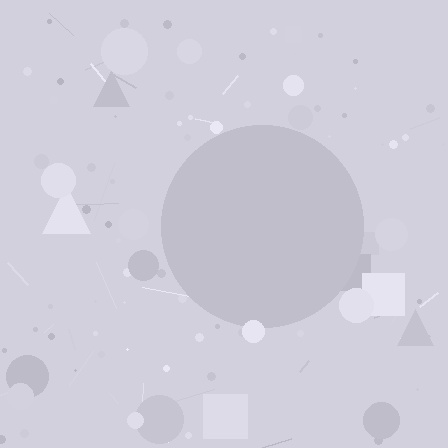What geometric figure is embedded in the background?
A circle is embedded in the background.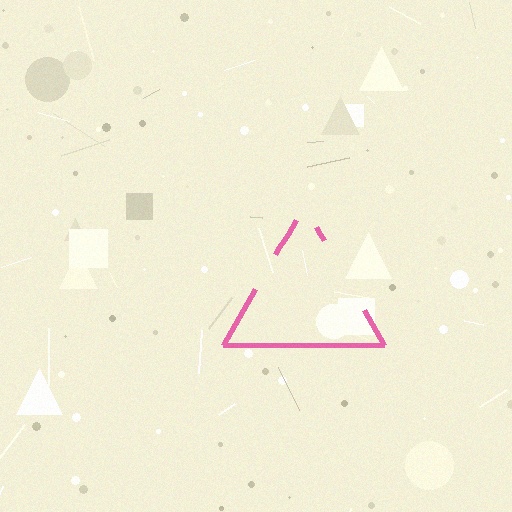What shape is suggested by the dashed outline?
The dashed outline suggests a triangle.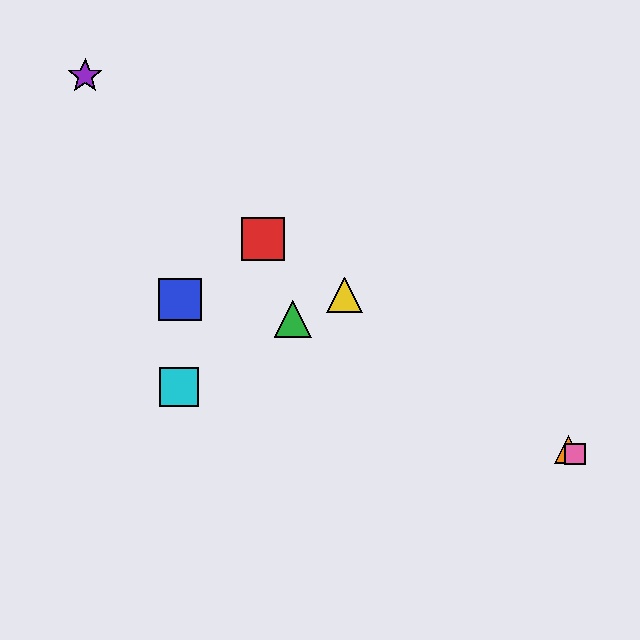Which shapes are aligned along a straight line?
The red square, the yellow triangle, the orange triangle, the pink square are aligned along a straight line.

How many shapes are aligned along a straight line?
4 shapes (the red square, the yellow triangle, the orange triangle, the pink square) are aligned along a straight line.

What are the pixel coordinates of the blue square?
The blue square is at (180, 299).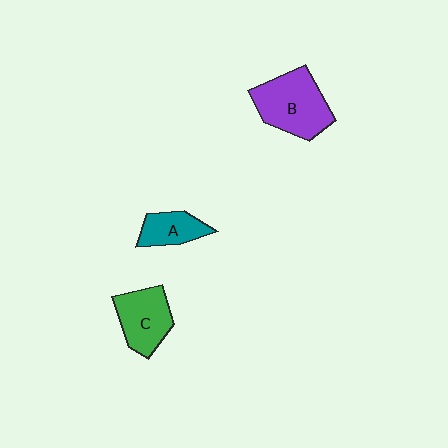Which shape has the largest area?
Shape B (purple).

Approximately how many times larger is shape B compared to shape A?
Approximately 2.0 times.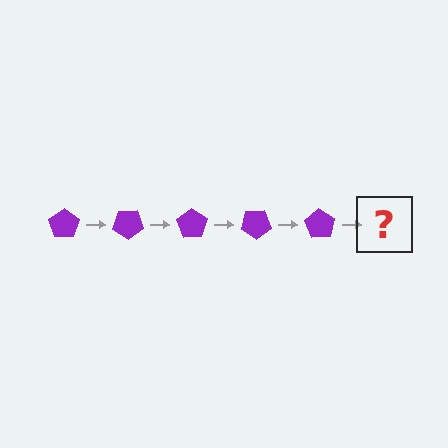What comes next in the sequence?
The next element should be a purple pentagon rotated 175 degrees.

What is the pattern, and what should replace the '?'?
The pattern is that the pentagon rotates 35 degrees each step. The '?' should be a purple pentagon rotated 175 degrees.